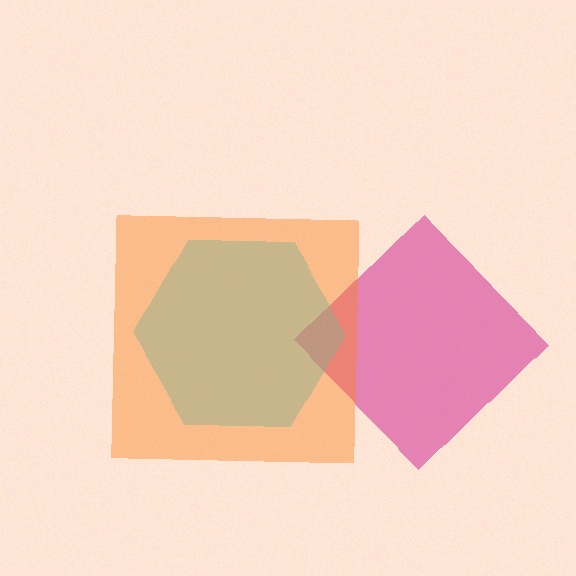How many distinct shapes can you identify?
There are 3 distinct shapes: a magenta diamond, a cyan hexagon, an orange square.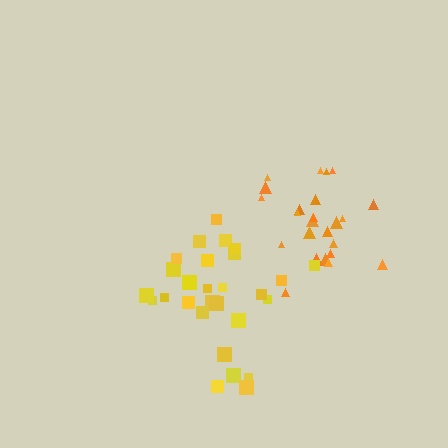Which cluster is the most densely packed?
Orange.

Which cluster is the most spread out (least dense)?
Yellow.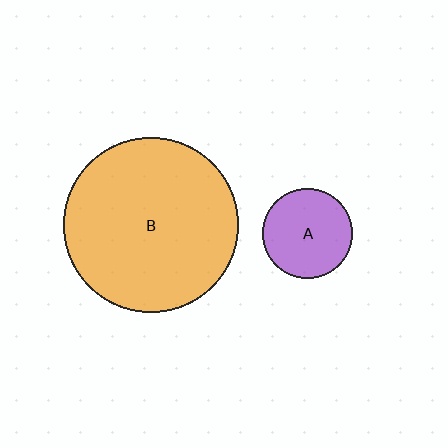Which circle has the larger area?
Circle B (orange).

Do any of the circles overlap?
No, none of the circles overlap.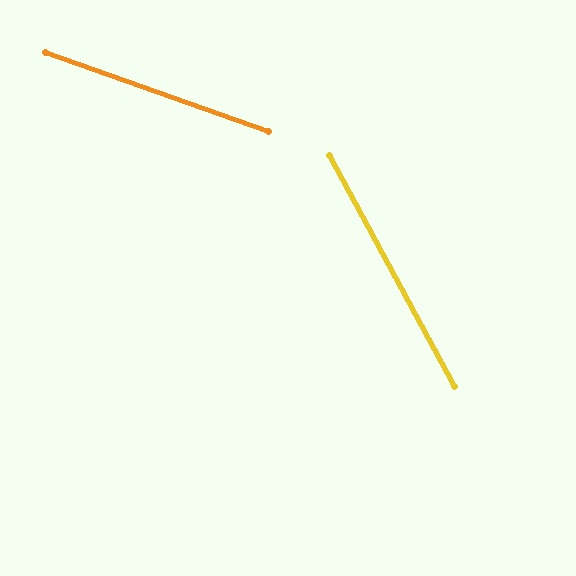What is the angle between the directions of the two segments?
Approximately 42 degrees.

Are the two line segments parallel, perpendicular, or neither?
Neither parallel nor perpendicular — they differ by about 42°.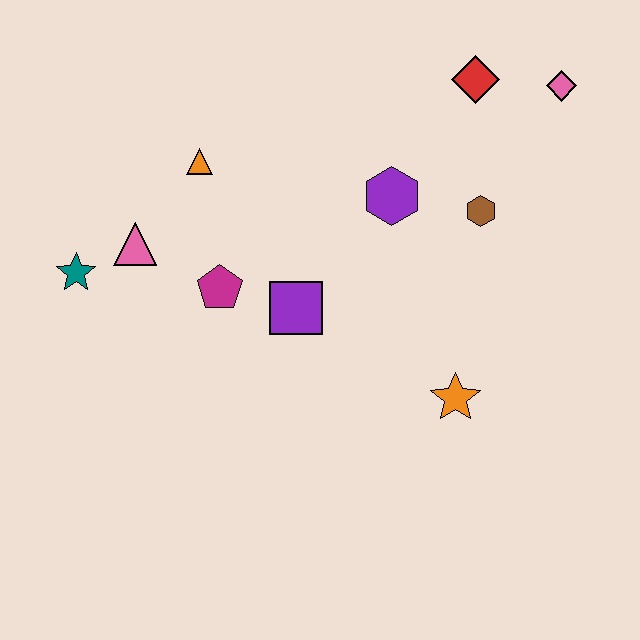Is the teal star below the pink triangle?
Yes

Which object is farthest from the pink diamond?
The teal star is farthest from the pink diamond.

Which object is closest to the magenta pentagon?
The purple square is closest to the magenta pentagon.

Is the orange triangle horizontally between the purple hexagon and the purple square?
No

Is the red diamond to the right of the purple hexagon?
Yes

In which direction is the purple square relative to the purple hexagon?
The purple square is below the purple hexagon.